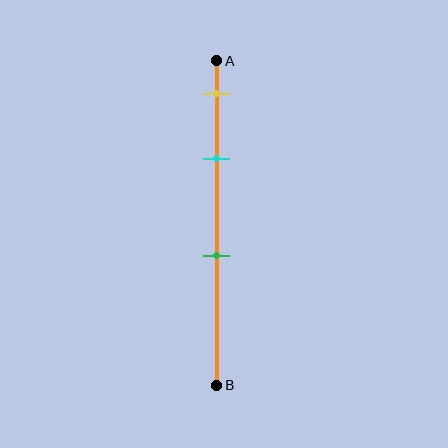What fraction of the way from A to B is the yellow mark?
The yellow mark is approximately 10% (0.1) of the way from A to B.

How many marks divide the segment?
There are 3 marks dividing the segment.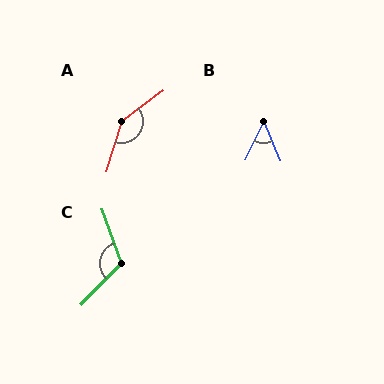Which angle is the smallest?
B, at approximately 48 degrees.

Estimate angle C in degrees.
Approximately 116 degrees.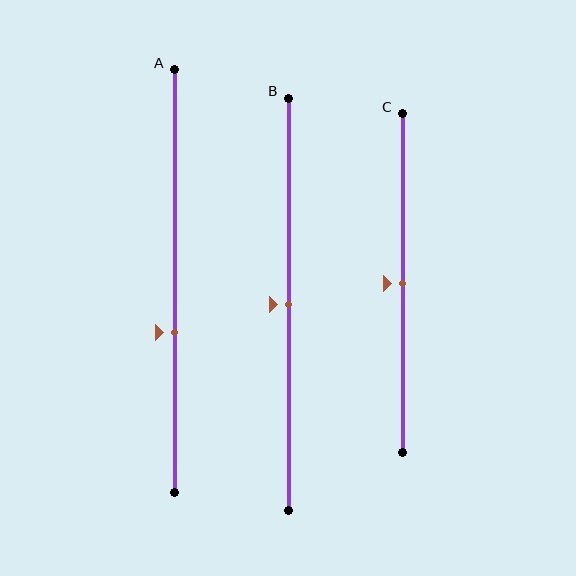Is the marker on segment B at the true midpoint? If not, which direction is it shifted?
Yes, the marker on segment B is at the true midpoint.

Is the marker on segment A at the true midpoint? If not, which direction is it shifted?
No, the marker on segment A is shifted downward by about 12% of the segment length.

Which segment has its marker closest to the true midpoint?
Segment B has its marker closest to the true midpoint.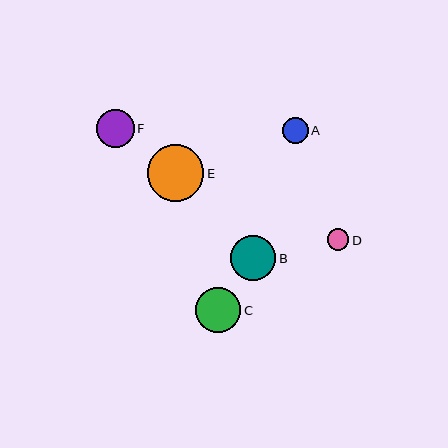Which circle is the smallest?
Circle D is the smallest with a size of approximately 21 pixels.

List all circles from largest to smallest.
From largest to smallest: E, B, C, F, A, D.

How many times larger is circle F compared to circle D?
Circle F is approximately 1.8 times the size of circle D.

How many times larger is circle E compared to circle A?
Circle E is approximately 2.2 times the size of circle A.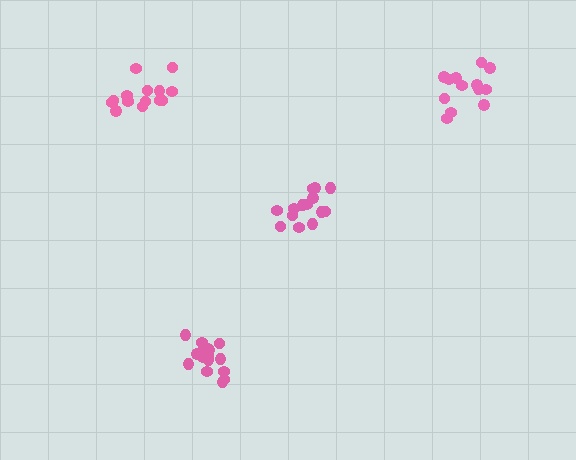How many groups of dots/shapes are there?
There are 4 groups.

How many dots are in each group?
Group 1: 17 dots, Group 2: 13 dots, Group 3: 14 dots, Group 4: 14 dots (58 total).